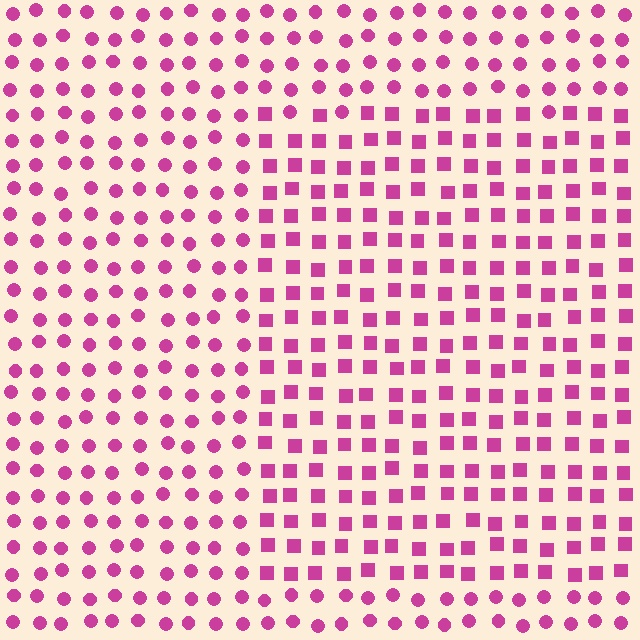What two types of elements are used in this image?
The image uses squares inside the rectangle region and circles outside it.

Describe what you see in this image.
The image is filled with small magenta elements arranged in a uniform grid. A rectangle-shaped region contains squares, while the surrounding area contains circles. The boundary is defined purely by the change in element shape.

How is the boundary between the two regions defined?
The boundary is defined by a change in element shape: squares inside vs. circles outside. All elements share the same color and spacing.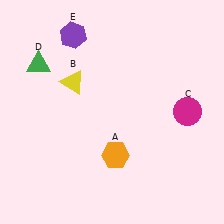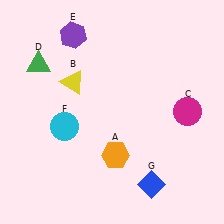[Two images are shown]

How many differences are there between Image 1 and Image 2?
There are 2 differences between the two images.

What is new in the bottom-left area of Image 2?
A cyan circle (F) was added in the bottom-left area of Image 2.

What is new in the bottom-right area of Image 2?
A blue diamond (G) was added in the bottom-right area of Image 2.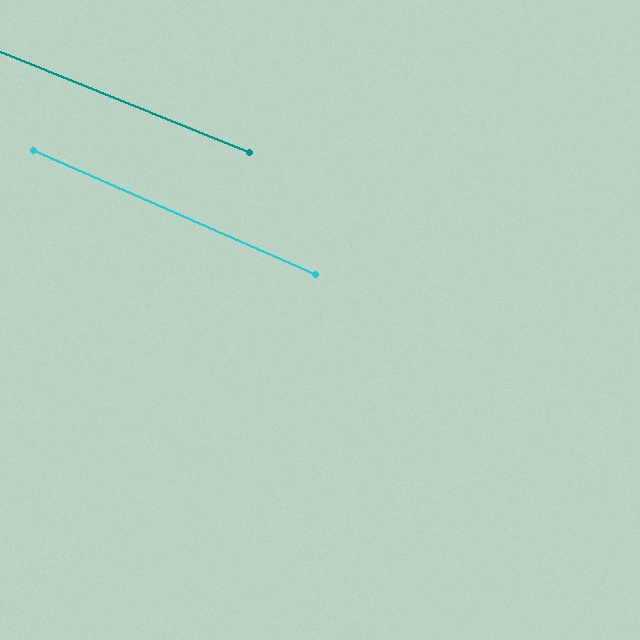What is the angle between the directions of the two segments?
Approximately 2 degrees.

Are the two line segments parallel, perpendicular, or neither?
Parallel — their directions differ by only 1.8°.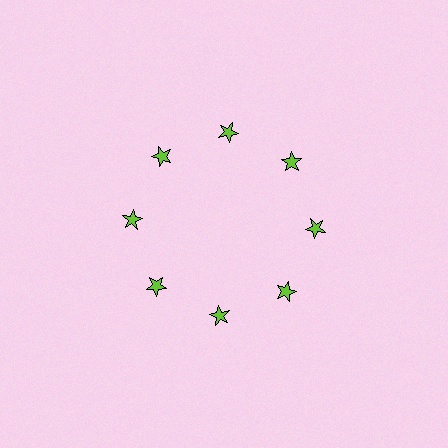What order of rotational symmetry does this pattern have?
This pattern has 8-fold rotational symmetry.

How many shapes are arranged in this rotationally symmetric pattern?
There are 8 shapes, arranged in 8 groups of 1.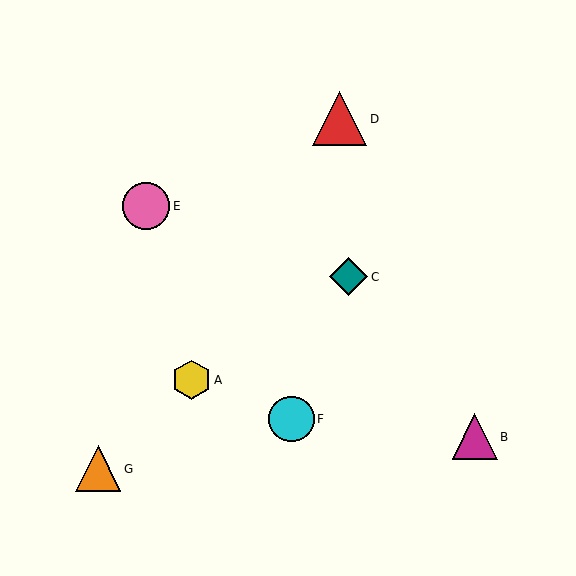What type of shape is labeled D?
Shape D is a red triangle.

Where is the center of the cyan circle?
The center of the cyan circle is at (291, 419).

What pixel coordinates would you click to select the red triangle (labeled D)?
Click at (339, 119) to select the red triangle D.